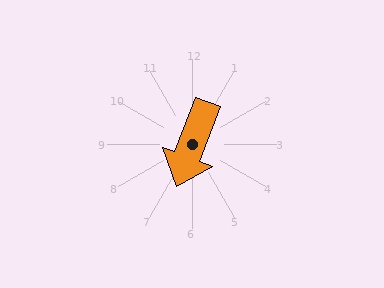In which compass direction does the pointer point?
South.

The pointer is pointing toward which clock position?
Roughly 7 o'clock.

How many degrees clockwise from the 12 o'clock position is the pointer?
Approximately 201 degrees.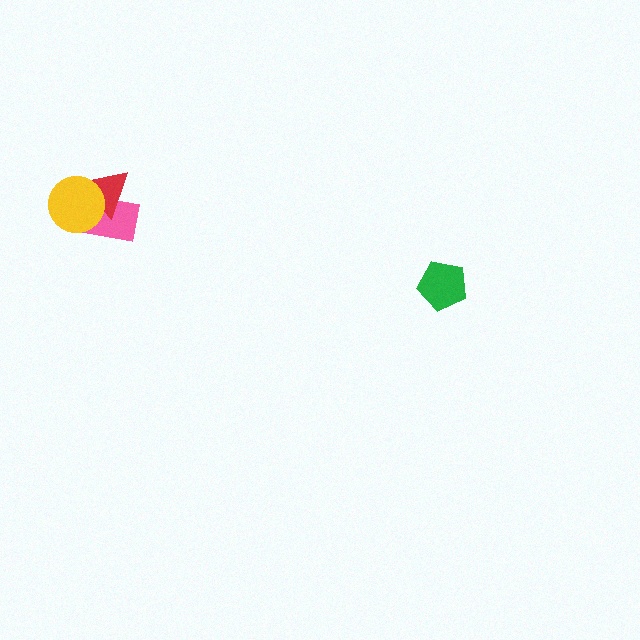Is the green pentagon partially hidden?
No, no other shape covers it.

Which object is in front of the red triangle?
The yellow circle is in front of the red triangle.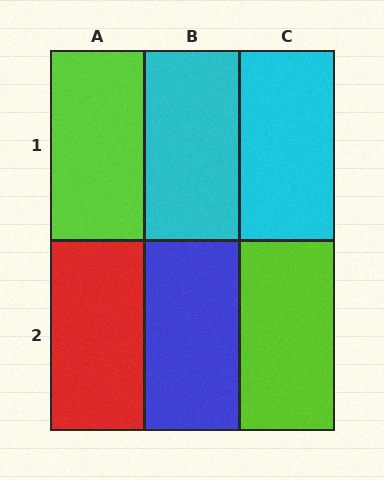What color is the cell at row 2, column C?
Lime.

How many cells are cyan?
2 cells are cyan.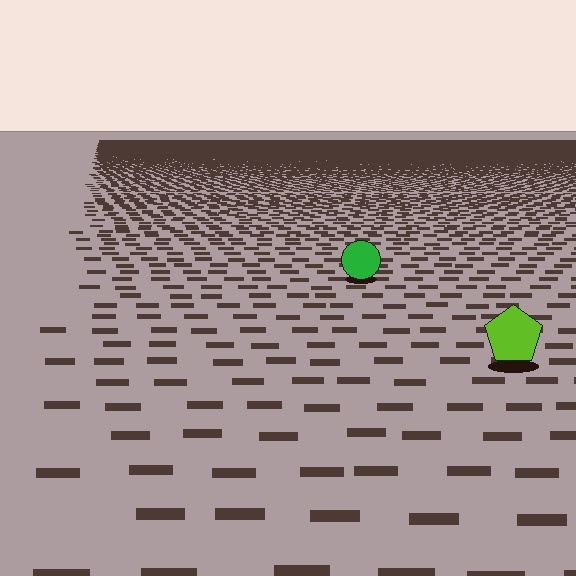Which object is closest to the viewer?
The lime pentagon is closest. The texture marks near it are larger and more spread out.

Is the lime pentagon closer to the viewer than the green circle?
Yes. The lime pentagon is closer — you can tell from the texture gradient: the ground texture is coarser near it.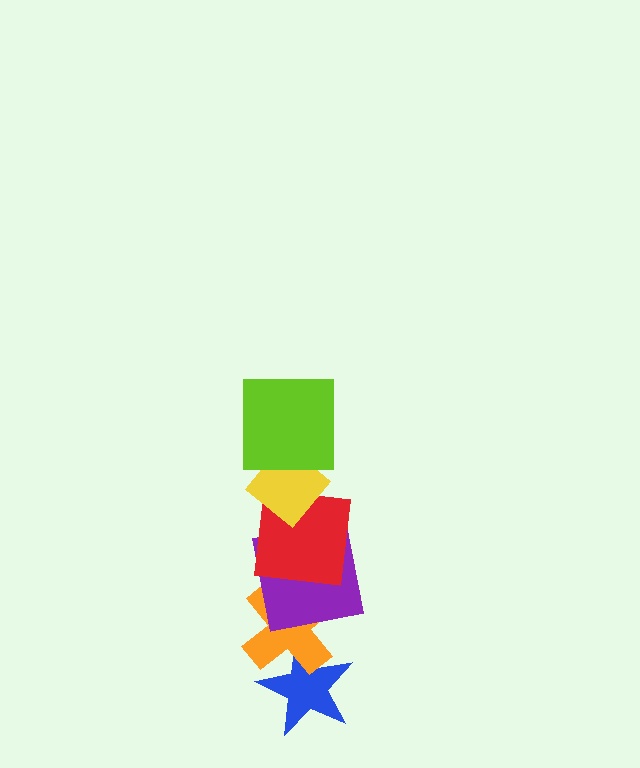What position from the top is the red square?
The red square is 3rd from the top.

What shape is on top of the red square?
The yellow diamond is on top of the red square.